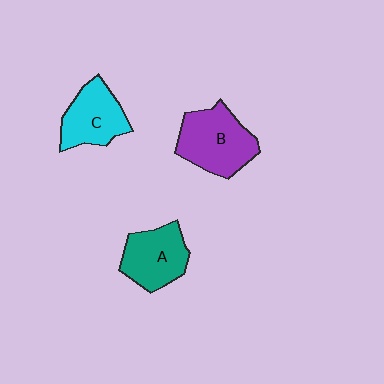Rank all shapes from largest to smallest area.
From largest to smallest: B (purple), A (teal), C (cyan).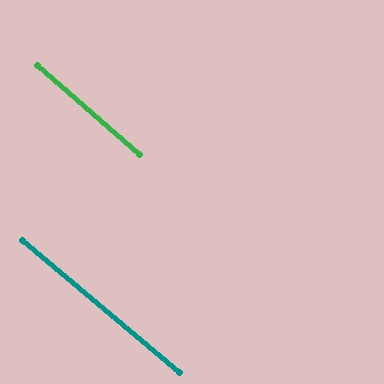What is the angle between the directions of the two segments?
Approximately 1 degree.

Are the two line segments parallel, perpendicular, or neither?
Parallel — their directions differ by only 0.9°.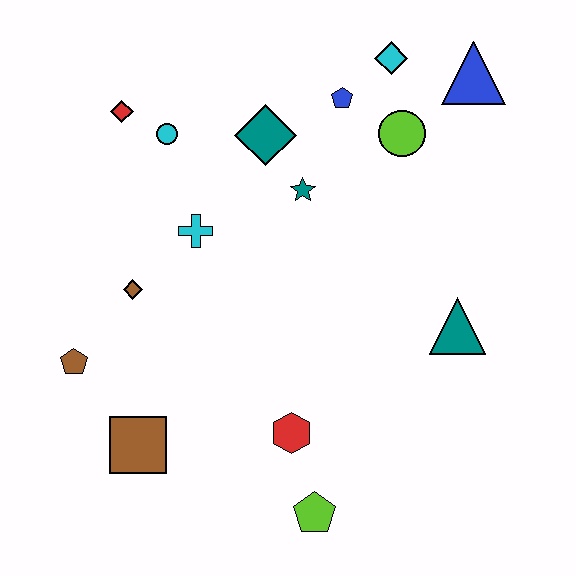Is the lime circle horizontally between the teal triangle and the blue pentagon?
Yes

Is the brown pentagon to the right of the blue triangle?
No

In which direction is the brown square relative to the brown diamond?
The brown square is below the brown diamond.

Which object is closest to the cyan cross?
The brown diamond is closest to the cyan cross.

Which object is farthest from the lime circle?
The brown square is farthest from the lime circle.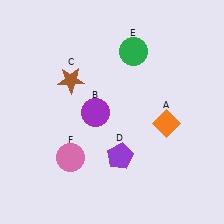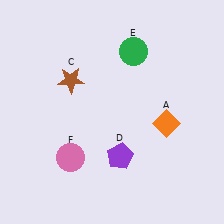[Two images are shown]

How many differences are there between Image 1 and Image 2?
There is 1 difference between the two images.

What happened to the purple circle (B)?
The purple circle (B) was removed in Image 2. It was in the bottom-left area of Image 1.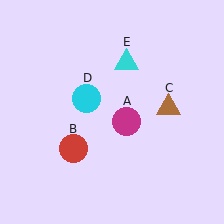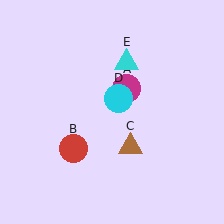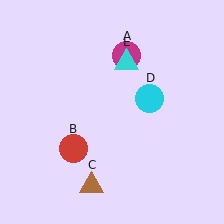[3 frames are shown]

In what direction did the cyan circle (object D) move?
The cyan circle (object D) moved right.